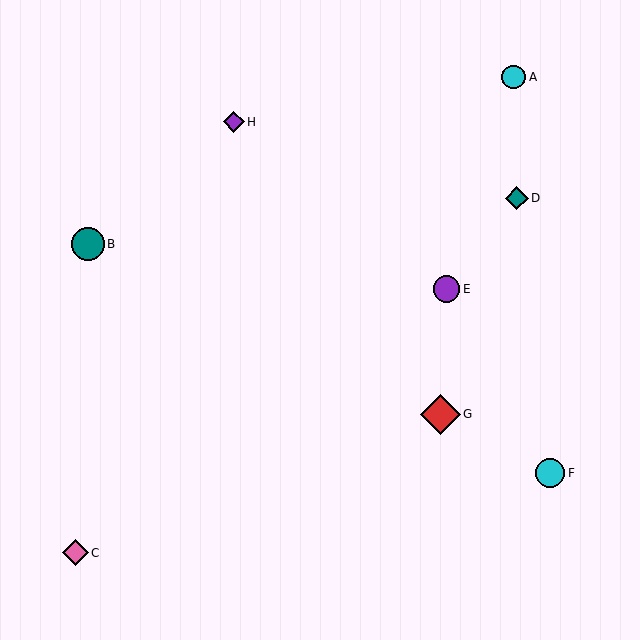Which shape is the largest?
The red diamond (labeled G) is the largest.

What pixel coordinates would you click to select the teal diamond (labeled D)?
Click at (517, 198) to select the teal diamond D.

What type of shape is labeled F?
Shape F is a cyan circle.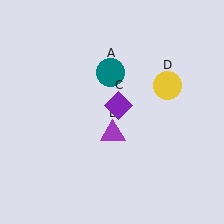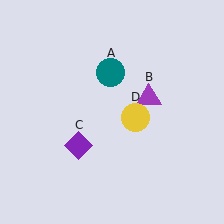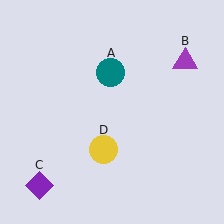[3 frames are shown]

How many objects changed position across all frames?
3 objects changed position: purple triangle (object B), purple diamond (object C), yellow circle (object D).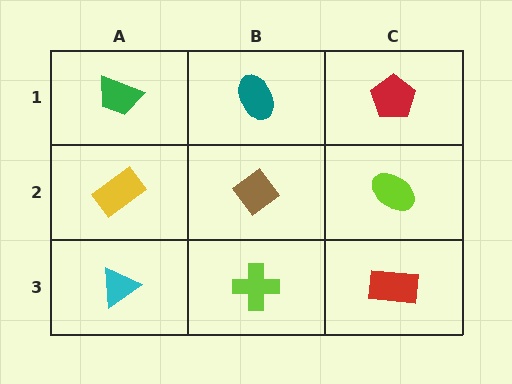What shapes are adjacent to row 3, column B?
A brown diamond (row 2, column B), a cyan triangle (row 3, column A), a red rectangle (row 3, column C).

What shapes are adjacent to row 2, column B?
A teal ellipse (row 1, column B), a lime cross (row 3, column B), a yellow rectangle (row 2, column A), a lime ellipse (row 2, column C).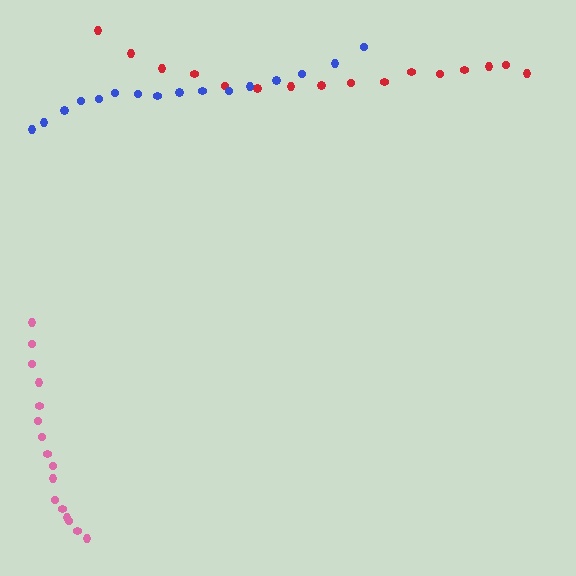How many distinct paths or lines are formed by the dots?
There are 3 distinct paths.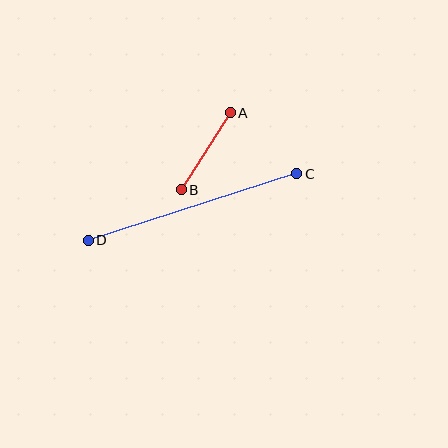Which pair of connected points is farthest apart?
Points C and D are farthest apart.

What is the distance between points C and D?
The distance is approximately 219 pixels.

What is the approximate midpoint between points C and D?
The midpoint is at approximately (192, 207) pixels.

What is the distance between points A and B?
The distance is approximately 91 pixels.